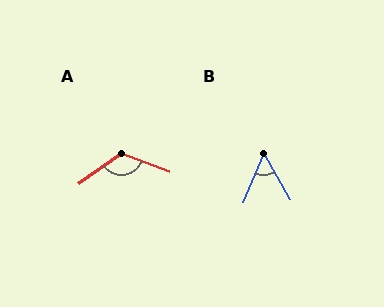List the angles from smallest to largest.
B (52°), A (124°).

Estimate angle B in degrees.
Approximately 52 degrees.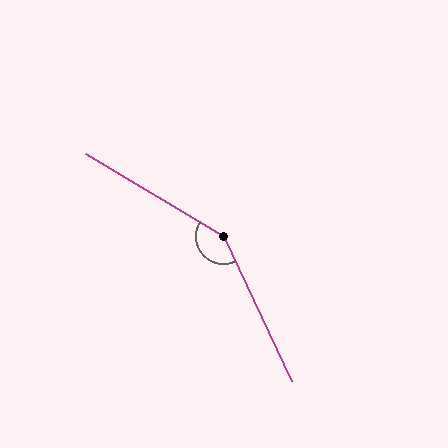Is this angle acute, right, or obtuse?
It is obtuse.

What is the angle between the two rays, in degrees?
Approximately 146 degrees.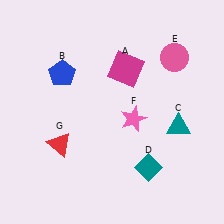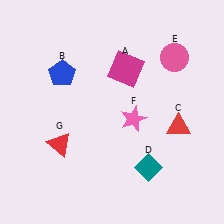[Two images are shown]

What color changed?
The triangle (C) changed from teal in Image 1 to red in Image 2.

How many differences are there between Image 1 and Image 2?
There is 1 difference between the two images.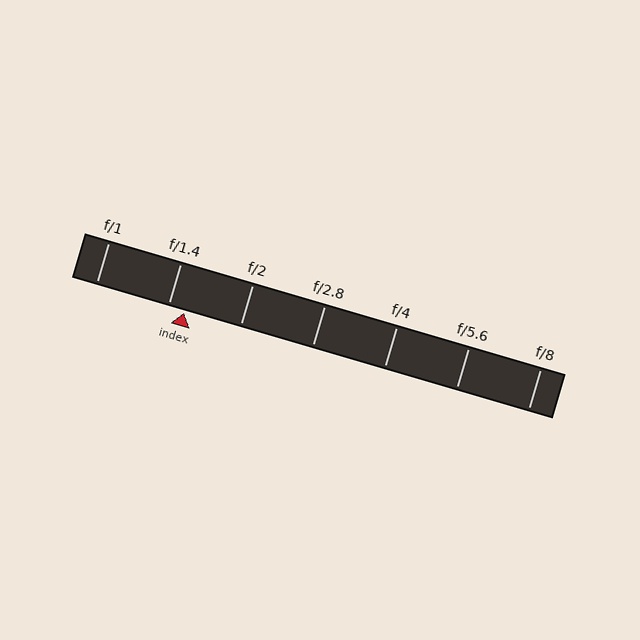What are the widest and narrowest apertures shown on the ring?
The widest aperture shown is f/1 and the narrowest is f/8.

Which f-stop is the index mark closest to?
The index mark is closest to f/1.4.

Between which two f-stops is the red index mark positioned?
The index mark is between f/1.4 and f/2.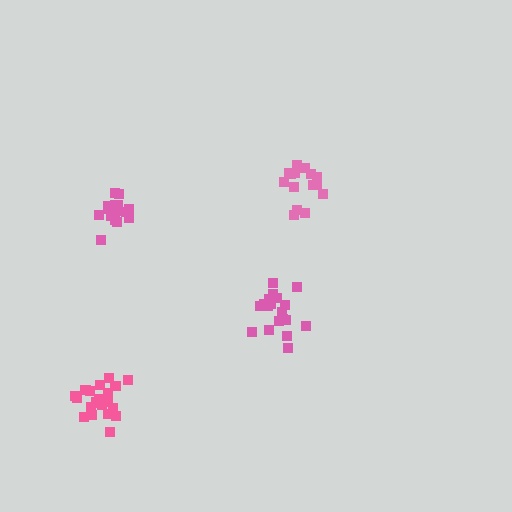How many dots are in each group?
Group 1: 21 dots, Group 2: 15 dots, Group 3: 19 dots, Group 4: 16 dots (71 total).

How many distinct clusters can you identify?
There are 4 distinct clusters.